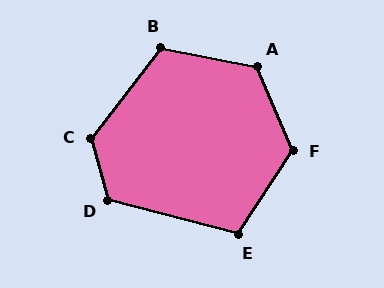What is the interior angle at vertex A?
Approximately 124 degrees (obtuse).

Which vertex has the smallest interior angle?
E, at approximately 109 degrees.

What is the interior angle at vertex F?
Approximately 124 degrees (obtuse).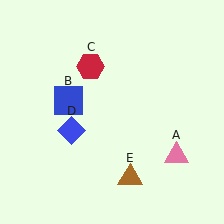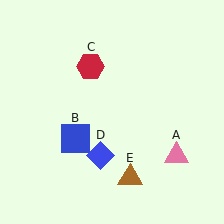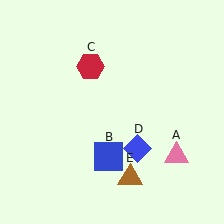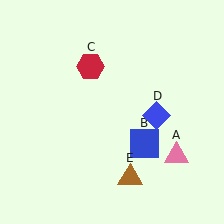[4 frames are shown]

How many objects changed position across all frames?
2 objects changed position: blue square (object B), blue diamond (object D).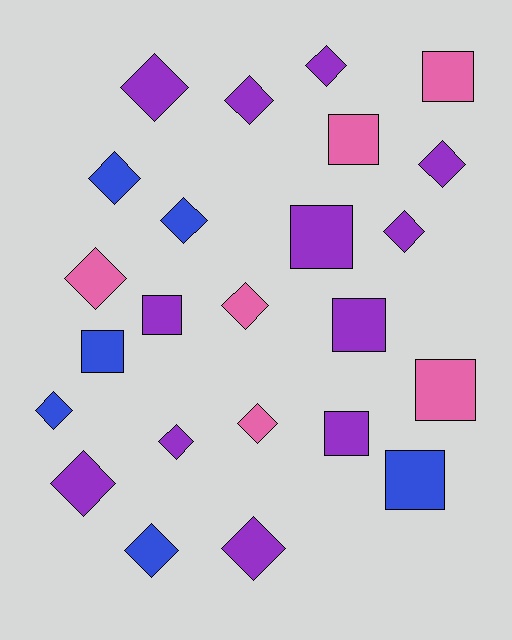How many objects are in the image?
There are 24 objects.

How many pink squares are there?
There are 3 pink squares.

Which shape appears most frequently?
Diamond, with 15 objects.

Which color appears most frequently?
Purple, with 12 objects.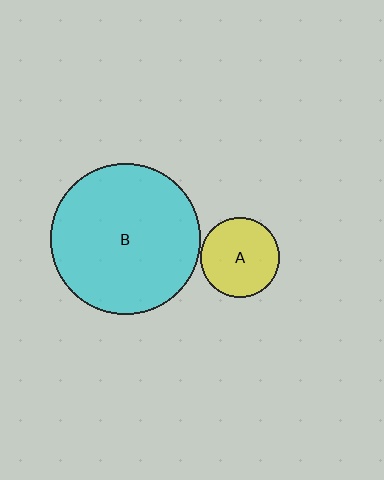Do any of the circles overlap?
No, none of the circles overlap.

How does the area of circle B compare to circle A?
Approximately 3.6 times.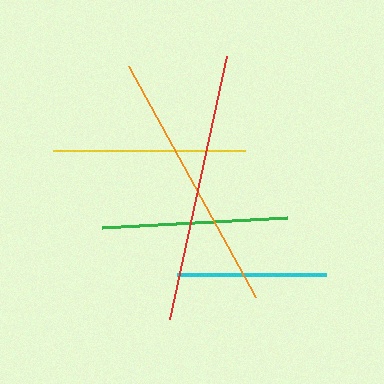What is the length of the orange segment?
The orange segment is approximately 264 pixels long.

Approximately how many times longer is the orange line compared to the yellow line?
The orange line is approximately 1.4 times the length of the yellow line.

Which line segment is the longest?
The red line is the longest at approximately 269 pixels.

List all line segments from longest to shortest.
From longest to shortest: red, orange, yellow, green, cyan.